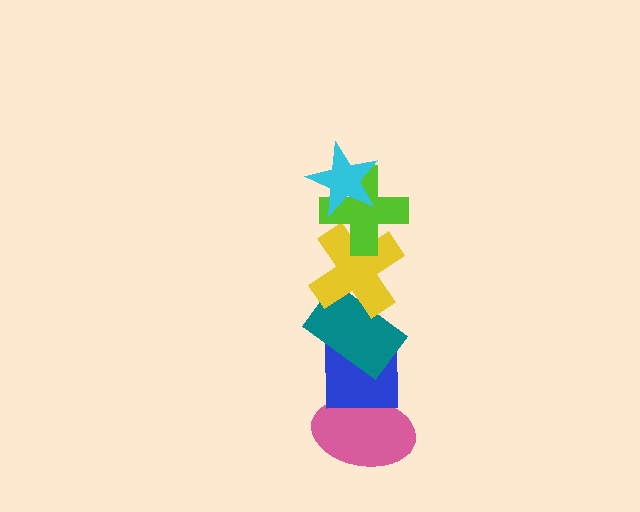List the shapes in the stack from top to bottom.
From top to bottom: the cyan star, the lime cross, the yellow cross, the teal rectangle, the blue square, the pink ellipse.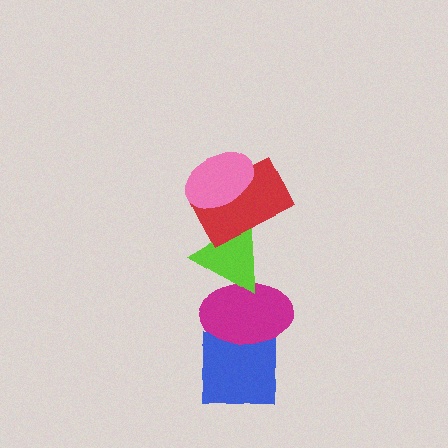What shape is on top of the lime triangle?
The red rectangle is on top of the lime triangle.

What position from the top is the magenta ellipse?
The magenta ellipse is 4th from the top.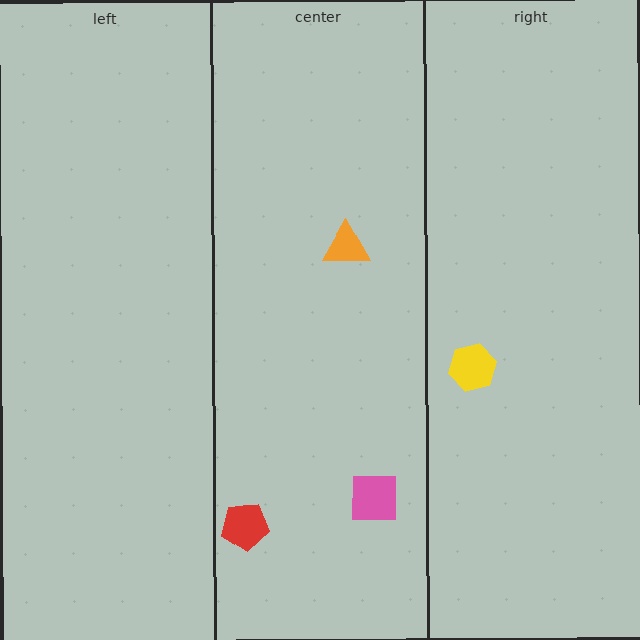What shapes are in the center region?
The red pentagon, the pink square, the orange triangle.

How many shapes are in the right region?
1.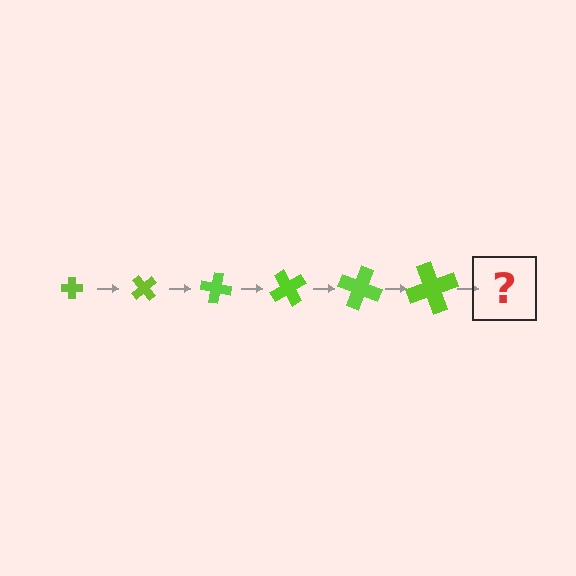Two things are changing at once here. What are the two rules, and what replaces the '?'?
The two rules are that the cross grows larger each step and it rotates 50 degrees each step. The '?' should be a cross, larger than the previous one and rotated 300 degrees from the start.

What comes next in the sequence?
The next element should be a cross, larger than the previous one and rotated 300 degrees from the start.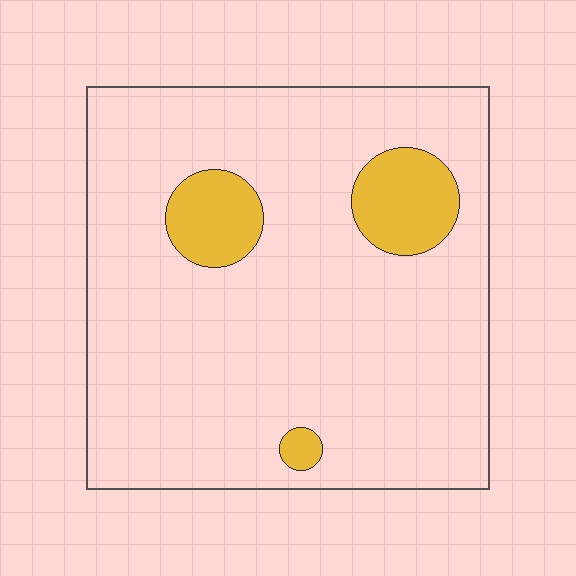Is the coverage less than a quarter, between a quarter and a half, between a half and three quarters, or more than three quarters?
Less than a quarter.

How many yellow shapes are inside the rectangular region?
3.